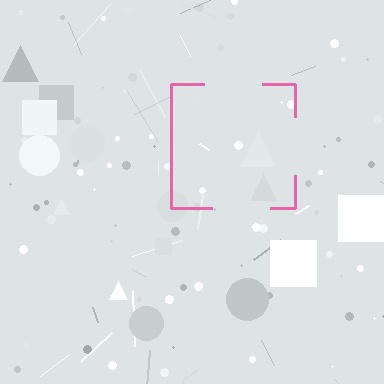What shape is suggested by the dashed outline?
The dashed outline suggests a square.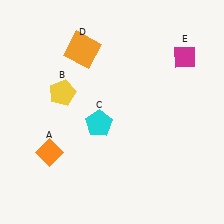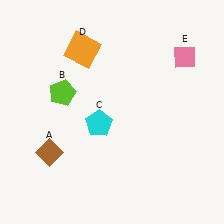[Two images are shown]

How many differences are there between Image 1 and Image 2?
There are 3 differences between the two images.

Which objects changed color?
A changed from orange to brown. B changed from yellow to lime. E changed from magenta to pink.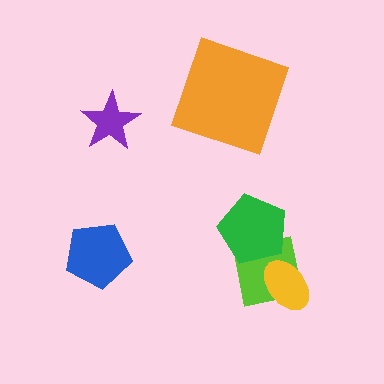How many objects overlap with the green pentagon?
1 object overlaps with the green pentagon.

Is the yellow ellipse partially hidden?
No, no other shape covers it.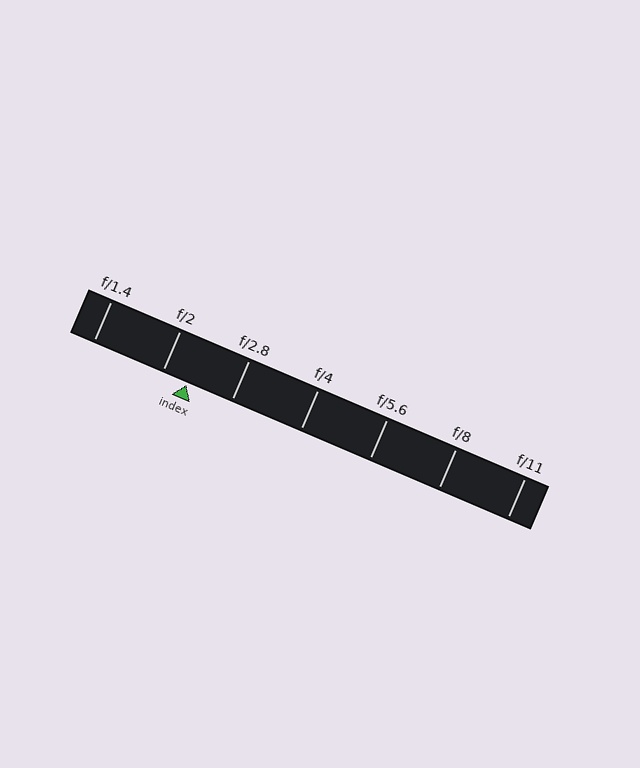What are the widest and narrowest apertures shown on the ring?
The widest aperture shown is f/1.4 and the narrowest is f/11.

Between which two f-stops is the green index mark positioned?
The index mark is between f/2 and f/2.8.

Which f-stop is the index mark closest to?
The index mark is closest to f/2.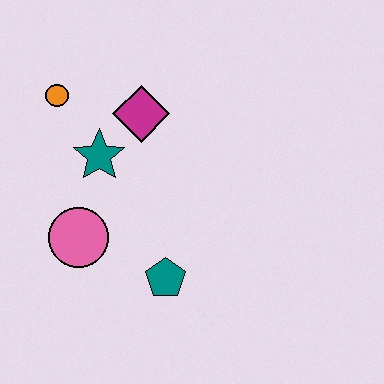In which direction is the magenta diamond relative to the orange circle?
The magenta diamond is to the right of the orange circle.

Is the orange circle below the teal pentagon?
No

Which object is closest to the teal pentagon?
The pink circle is closest to the teal pentagon.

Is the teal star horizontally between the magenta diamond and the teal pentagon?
No